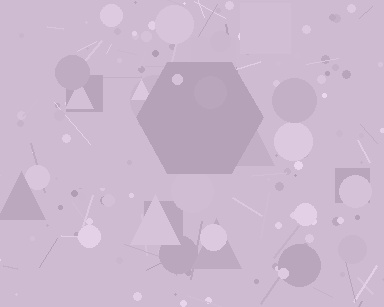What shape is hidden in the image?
A hexagon is hidden in the image.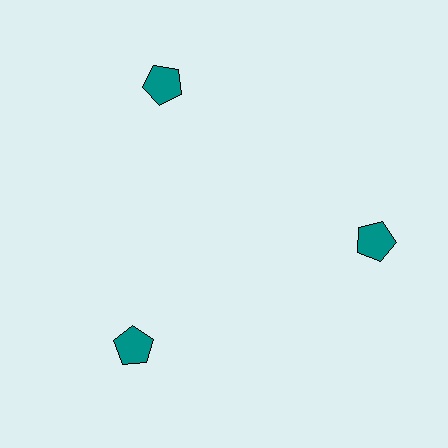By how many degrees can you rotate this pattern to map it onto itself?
The pattern maps onto itself every 120 degrees of rotation.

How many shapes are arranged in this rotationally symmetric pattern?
There are 3 shapes, arranged in 3 groups of 1.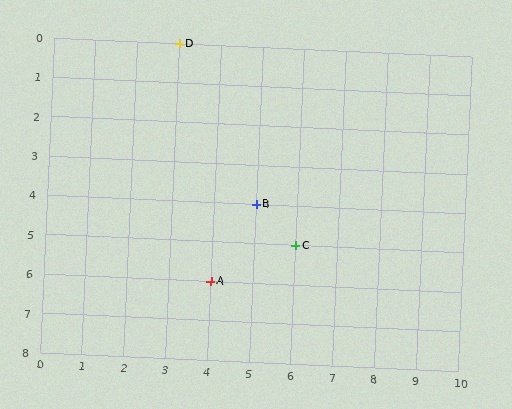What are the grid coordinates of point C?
Point C is at grid coordinates (6, 5).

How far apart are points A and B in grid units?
Points A and B are 1 column and 2 rows apart (about 2.2 grid units diagonally).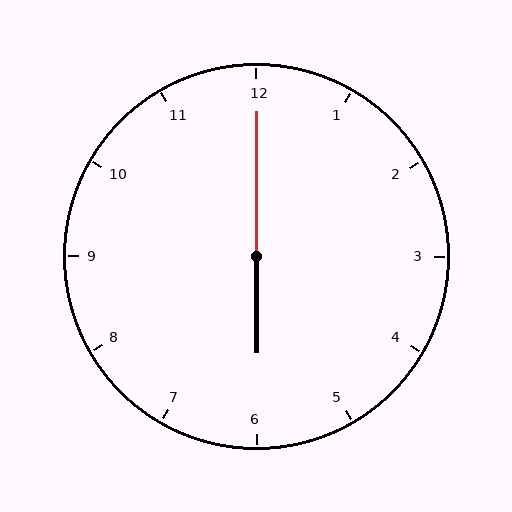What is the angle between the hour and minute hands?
Approximately 180 degrees.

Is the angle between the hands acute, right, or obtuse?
It is obtuse.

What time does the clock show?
6:00.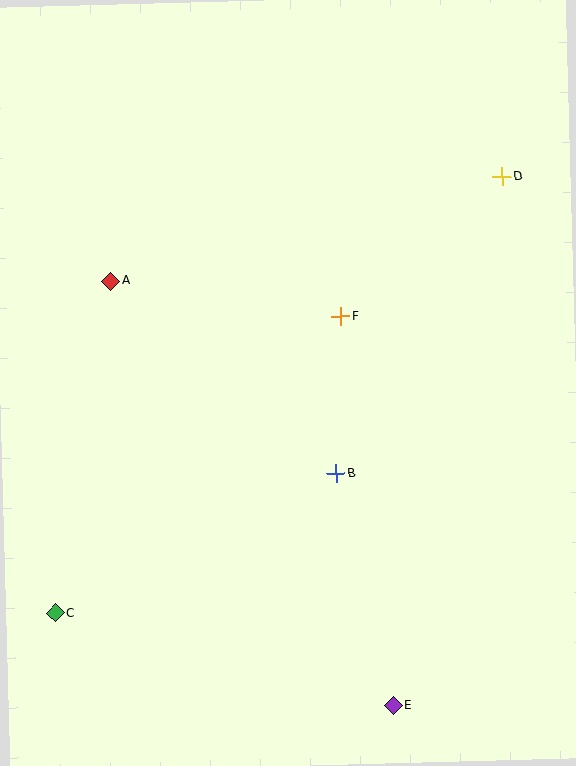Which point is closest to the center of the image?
Point F at (341, 317) is closest to the center.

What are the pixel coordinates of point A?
Point A is at (111, 281).